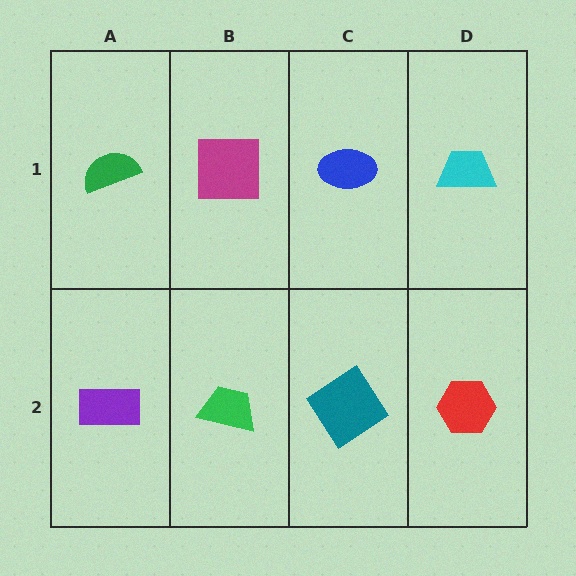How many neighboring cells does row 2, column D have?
2.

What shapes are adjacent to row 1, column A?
A purple rectangle (row 2, column A), a magenta square (row 1, column B).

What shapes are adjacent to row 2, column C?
A blue ellipse (row 1, column C), a green trapezoid (row 2, column B), a red hexagon (row 2, column D).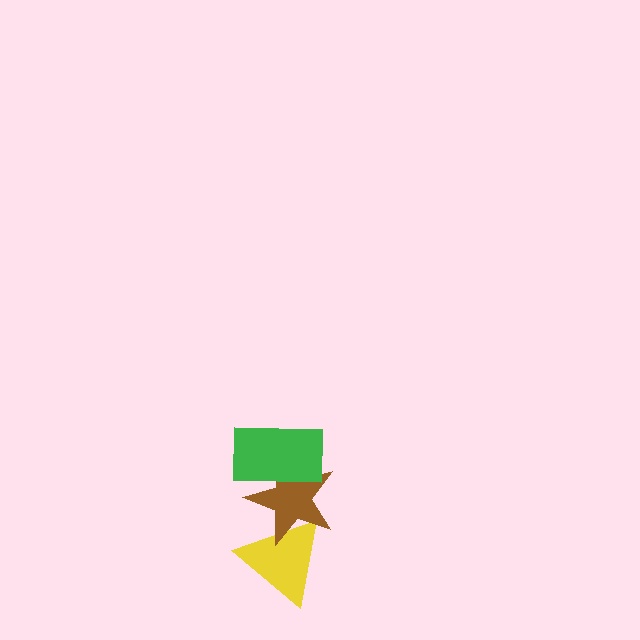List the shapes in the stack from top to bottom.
From top to bottom: the green rectangle, the brown star, the yellow triangle.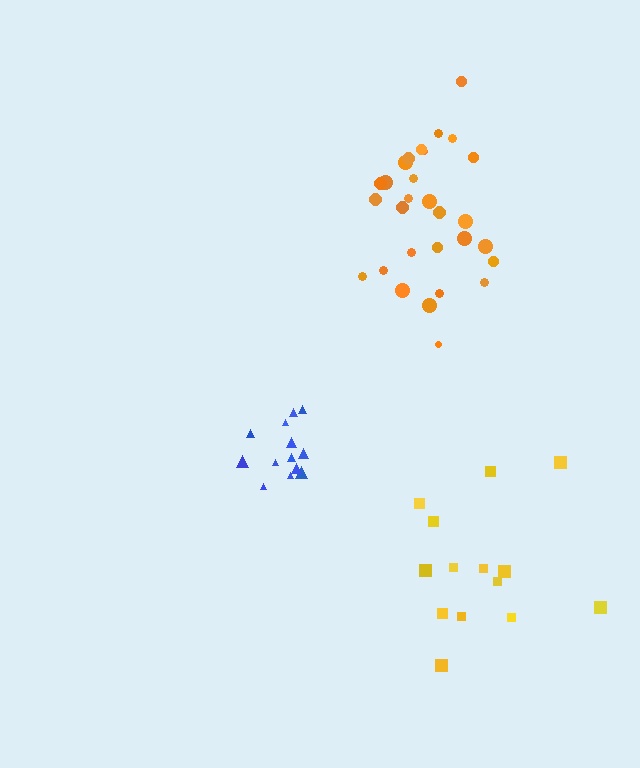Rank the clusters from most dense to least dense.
blue, orange, yellow.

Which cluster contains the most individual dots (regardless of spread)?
Orange (29).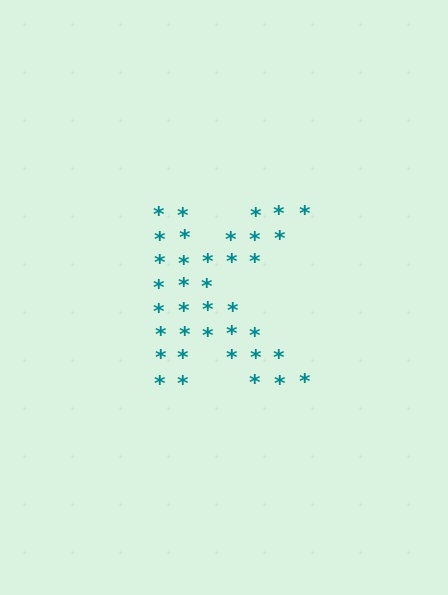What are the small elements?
The small elements are asterisks.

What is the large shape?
The large shape is the letter K.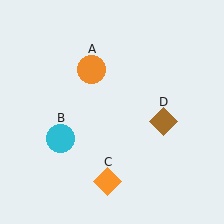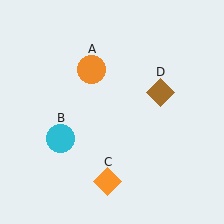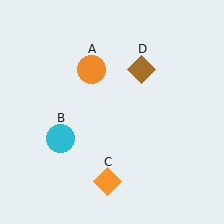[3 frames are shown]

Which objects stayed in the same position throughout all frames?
Orange circle (object A) and cyan circle (object B) and orange diamond (object C) remained stationary.